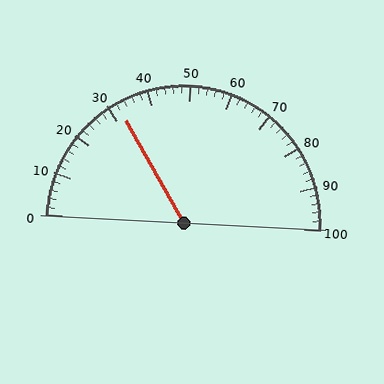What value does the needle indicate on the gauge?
The needle indicates approximately 32.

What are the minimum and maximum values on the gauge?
The gauge ranges from 0 to 100.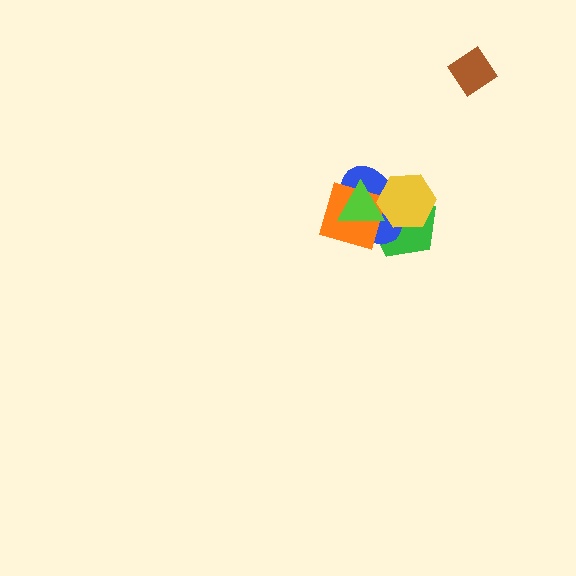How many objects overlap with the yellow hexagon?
4 objects overlap with the yellow hexagon.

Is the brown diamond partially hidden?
No, no other shape covers it.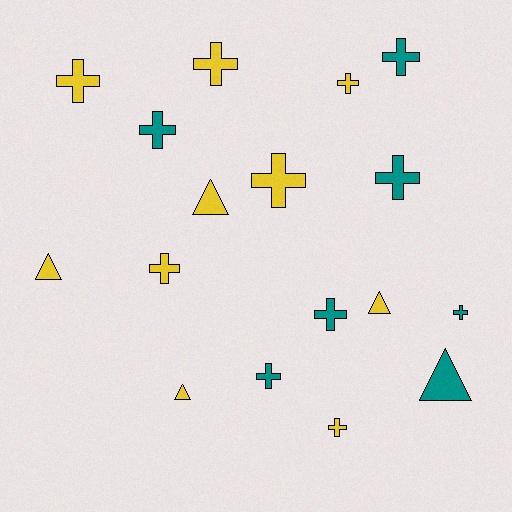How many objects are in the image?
There are 17 objects.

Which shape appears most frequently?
Cross, with 12 objects.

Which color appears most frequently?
Yellow, with 10 objects.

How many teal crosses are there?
There are 6 teal crosses.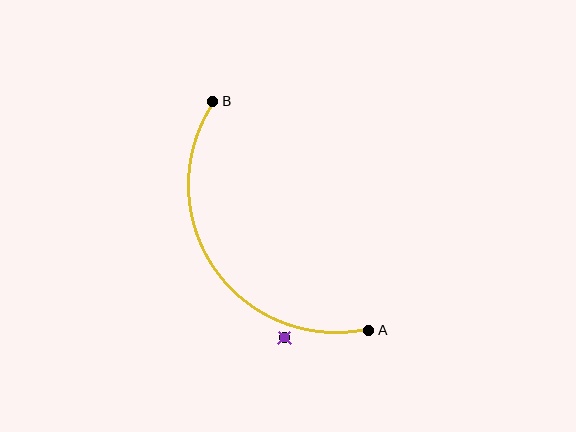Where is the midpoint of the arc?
The arc midpoint is the point on the curve farthest from the straight line joining A and B. It sits below and to the left of that line.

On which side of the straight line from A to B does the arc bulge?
The arc bulges below and to the left of the straight line connecting A and B.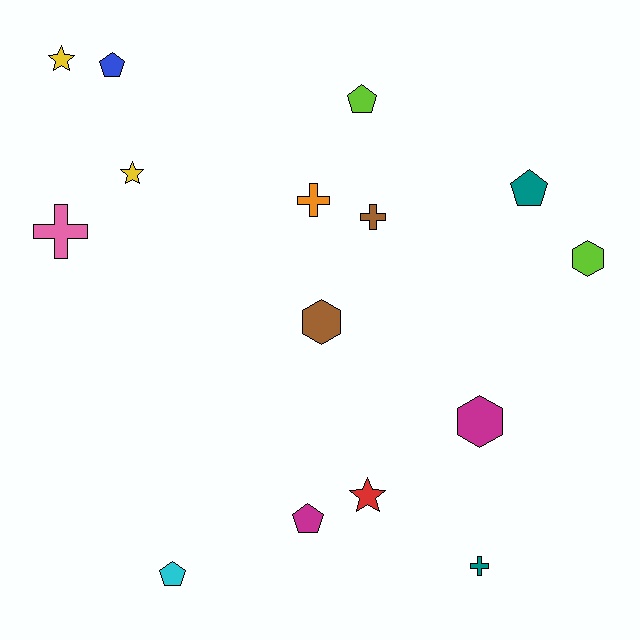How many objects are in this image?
There are 15 objects.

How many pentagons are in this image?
There are 5 pentagons.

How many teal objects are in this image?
There are 2 teal objects.